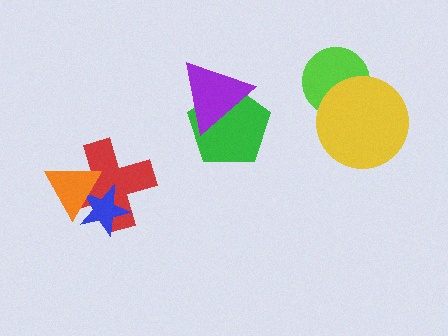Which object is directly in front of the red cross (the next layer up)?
The blue star is directly in front of the red cross.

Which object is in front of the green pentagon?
The purple triangle is in front of the green pentagon.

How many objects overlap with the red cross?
2 objects overlap with the red cross.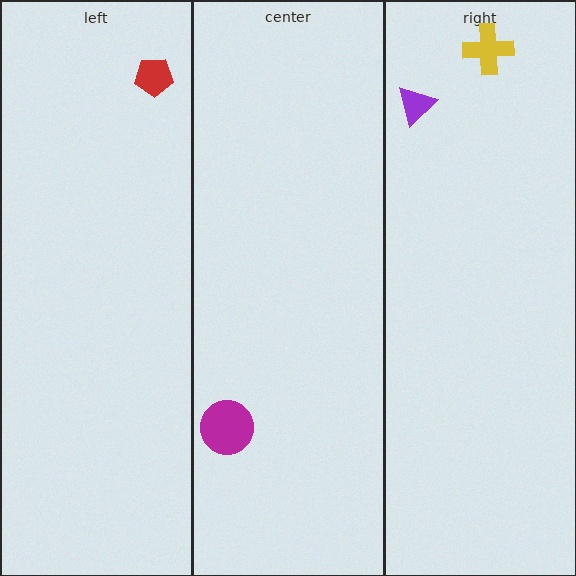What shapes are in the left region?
The red pentagon.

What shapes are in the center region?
The magenta circle.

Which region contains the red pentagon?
The left region.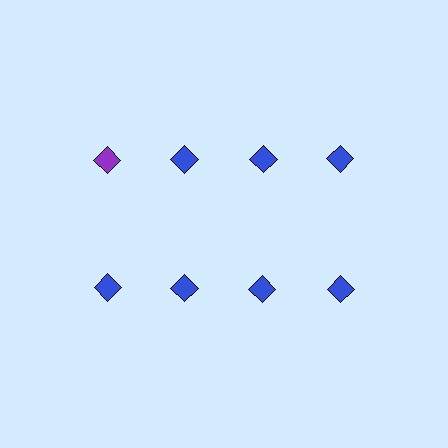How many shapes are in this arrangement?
There are 8 shapes arranged in a grid pattern.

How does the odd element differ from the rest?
It has a different color: purple instead of blue.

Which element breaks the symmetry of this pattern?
The purple diamond in the top row, leftmost column breaks the symmetry. All other shapes are blue diamonds.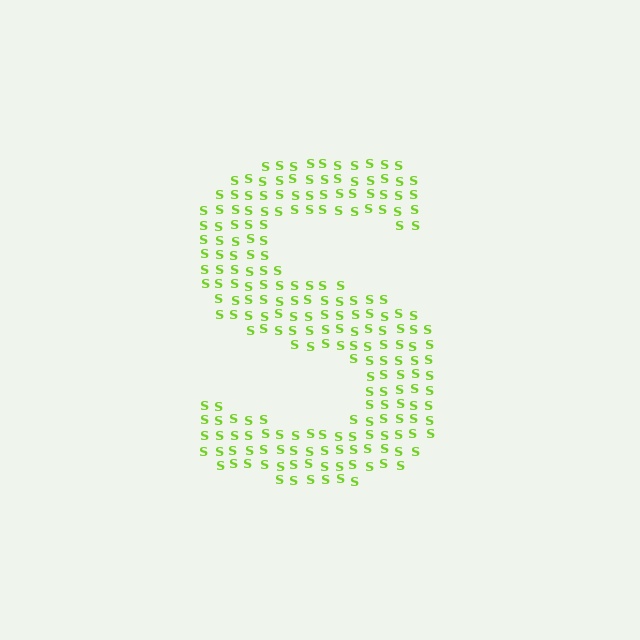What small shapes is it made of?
It is made of small letter S's.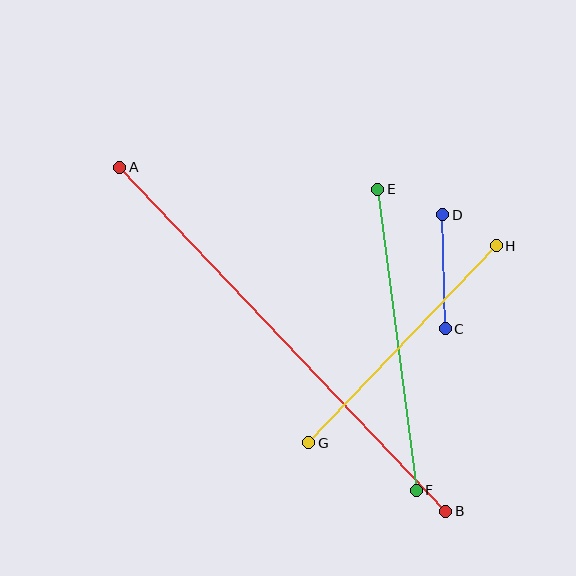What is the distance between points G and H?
The distance is approximately 272 pixels.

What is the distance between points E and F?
The distance is approximately 303 pixels.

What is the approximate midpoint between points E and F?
The midpoint is at approximately (397, 340) pixels.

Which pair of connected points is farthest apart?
Points A and B are farthest apart.